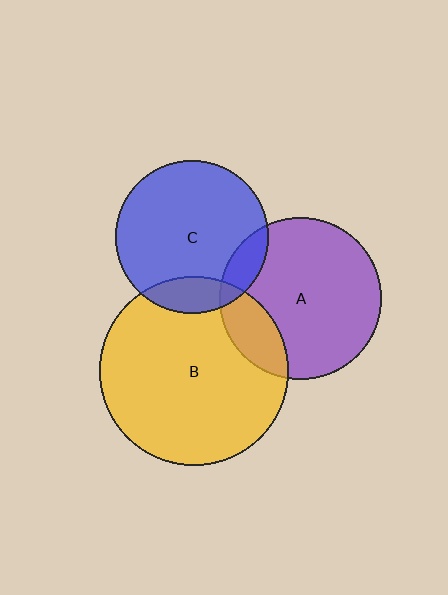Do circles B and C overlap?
Yes.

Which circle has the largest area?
Circle B (yellow).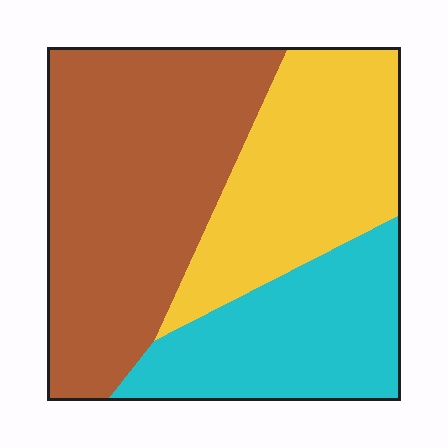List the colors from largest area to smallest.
From largest to smallest: brown, yellow, cyan.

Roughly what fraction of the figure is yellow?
Yellow covers roughly 30% of the figure.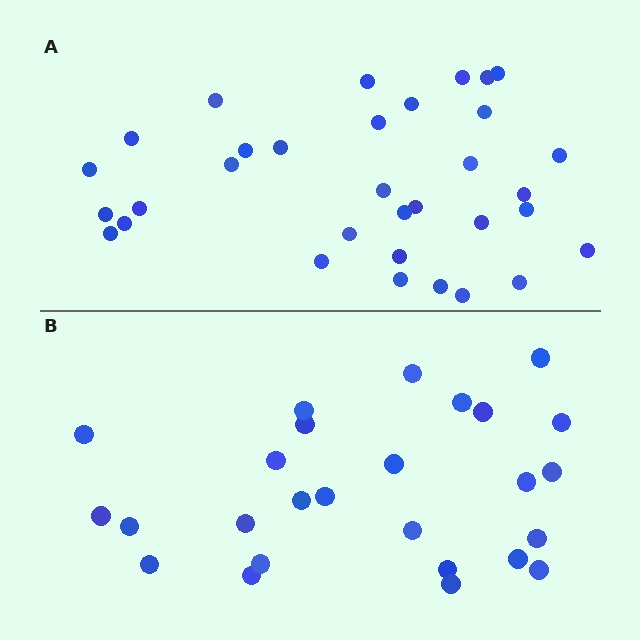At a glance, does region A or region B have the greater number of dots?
Region A (the top region) has more dots.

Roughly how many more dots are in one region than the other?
Region A has roughly 8 or so more dots than region B.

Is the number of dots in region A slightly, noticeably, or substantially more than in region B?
Region A has noticeably more, but not dramatically so. The ratio is roughly 1.3 to 1.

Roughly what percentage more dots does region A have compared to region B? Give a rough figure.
About 25% more.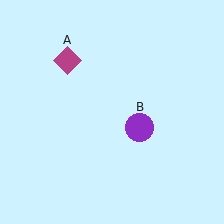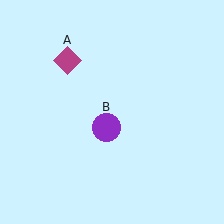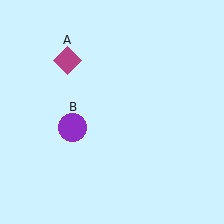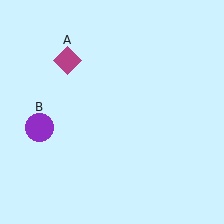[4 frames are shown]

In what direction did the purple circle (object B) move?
The purple circle (object B) moved left.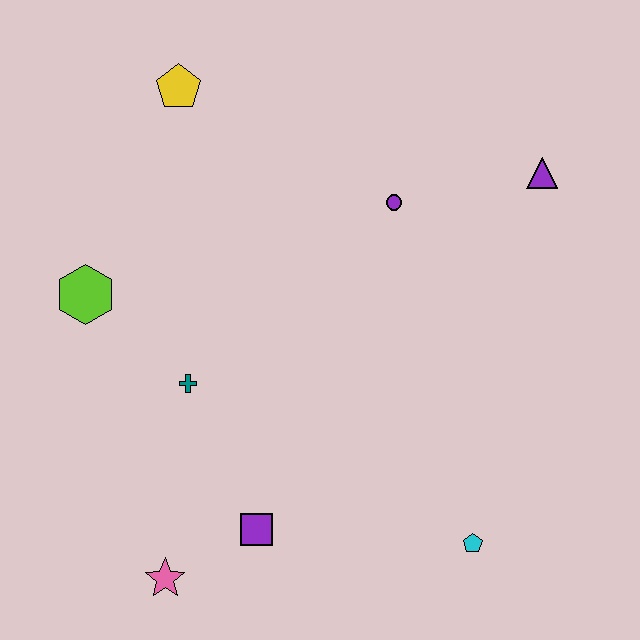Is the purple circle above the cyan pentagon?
Yes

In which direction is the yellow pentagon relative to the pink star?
The yellow pentagon is above the pink star.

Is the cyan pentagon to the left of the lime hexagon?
No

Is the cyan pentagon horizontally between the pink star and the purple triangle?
Yes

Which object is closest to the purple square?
The pink star is closest to the purple square.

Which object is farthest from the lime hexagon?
The purple triangle is farthest from the lime hexagon.